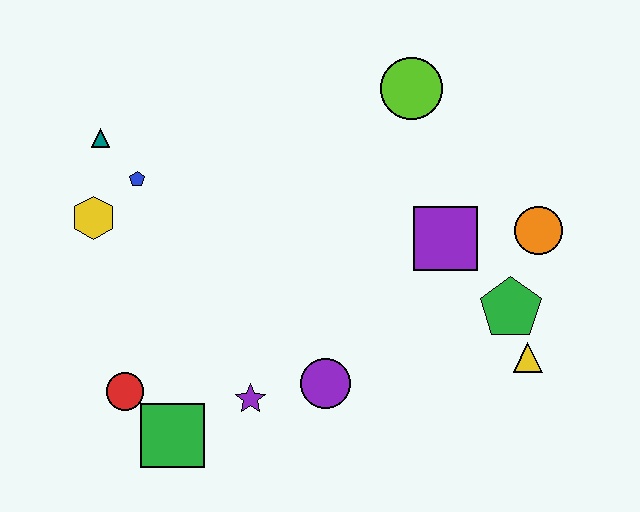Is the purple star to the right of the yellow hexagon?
Yes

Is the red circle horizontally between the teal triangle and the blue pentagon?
Yes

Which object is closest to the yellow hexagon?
The blue pentagon is closest to the yellow hexagon.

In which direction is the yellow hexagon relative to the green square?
The yellow hexagon is above the green square.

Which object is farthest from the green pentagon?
The teal triangle is farthest from the green pentagon.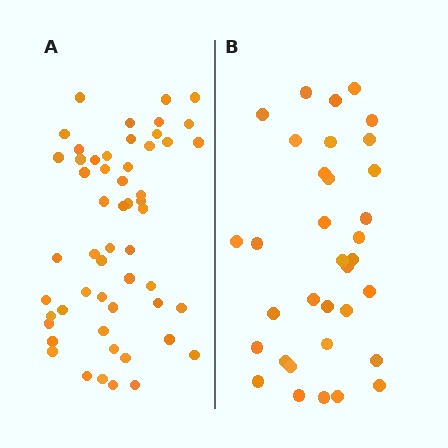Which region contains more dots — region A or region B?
Region A (the left region) has more dots.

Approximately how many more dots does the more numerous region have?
Region A has approximately 20 more dots than region B.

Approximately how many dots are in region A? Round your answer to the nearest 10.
About 50 dots. (The exact count is 54, which rounds to 50.)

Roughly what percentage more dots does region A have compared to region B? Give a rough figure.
About 60% more.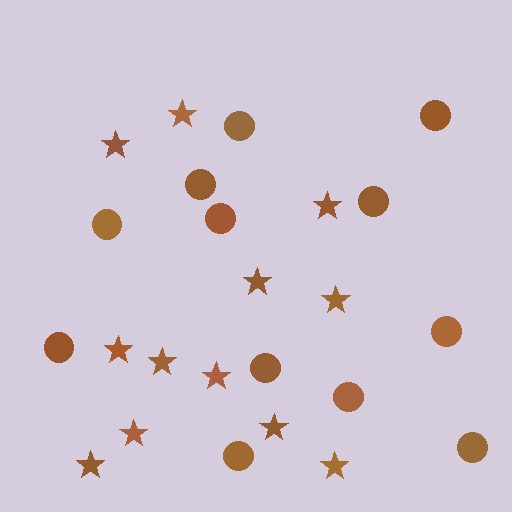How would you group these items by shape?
There are 2 groups: one group of circles (12) and one group of stars (12).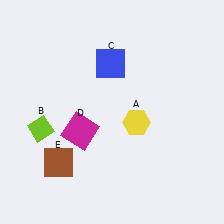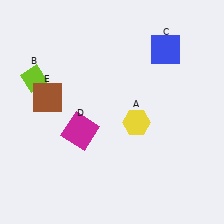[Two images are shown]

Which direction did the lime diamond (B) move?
The lime diamond (B) moved up.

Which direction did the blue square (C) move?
The blue square (C) moved right.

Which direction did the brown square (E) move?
The brown square (E) moved up.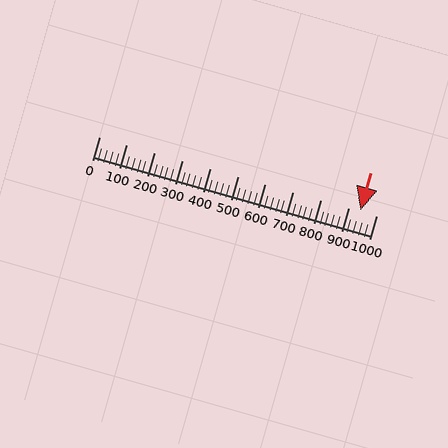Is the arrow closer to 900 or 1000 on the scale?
The arrow is closer to 900.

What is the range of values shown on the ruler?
The ruler shows values from 0 to 1000.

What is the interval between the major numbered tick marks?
The major tick marks are spaced 100 units apart.